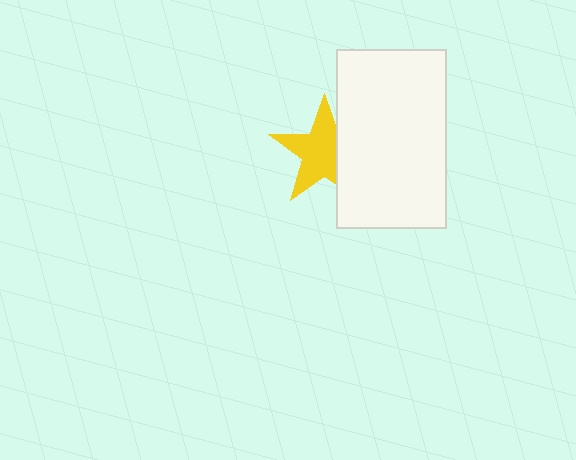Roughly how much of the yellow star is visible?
Most of it is visible (roughly 68%).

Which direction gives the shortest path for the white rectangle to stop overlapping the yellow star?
Moving right gives the shortest separation.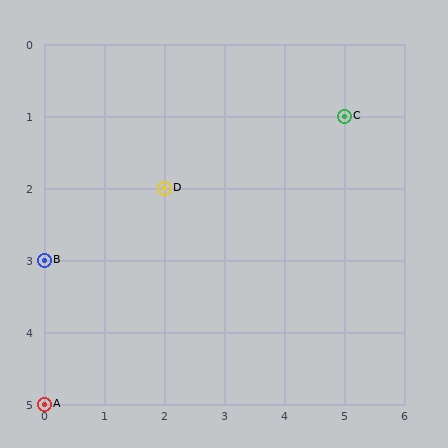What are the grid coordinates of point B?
Point B is at grid coordinates (0, 3).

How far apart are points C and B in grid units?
Points C and B are 5 columns and 2 rows apart (about 5.4 grid units diagonally).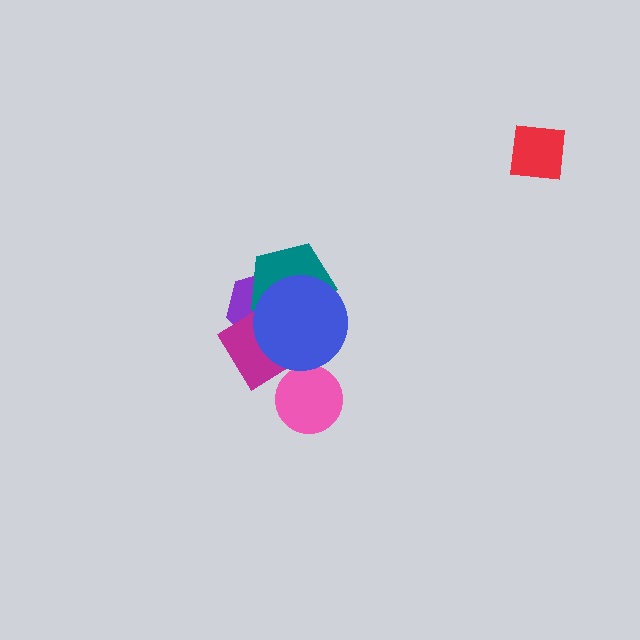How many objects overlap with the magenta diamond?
3 objects overlap with the magenta diamond.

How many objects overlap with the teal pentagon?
3 objects overlap with the teal pentagon.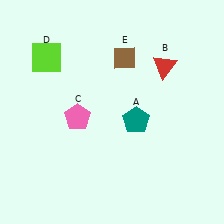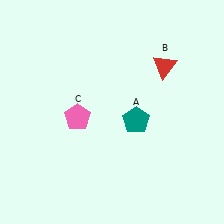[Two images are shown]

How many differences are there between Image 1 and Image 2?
There are 2 differences between the two images.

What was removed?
The lime square (D), the brown diamond (E) were removed in Image 2.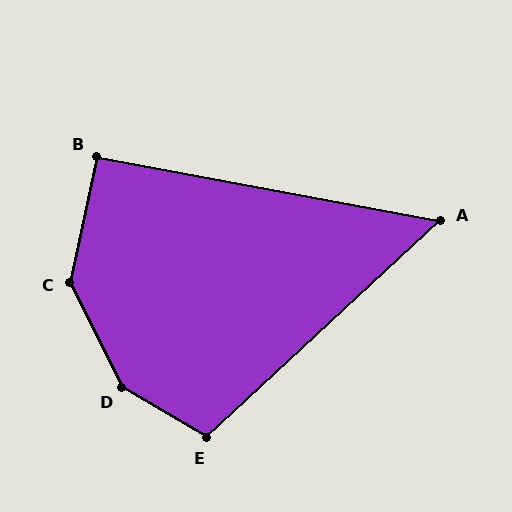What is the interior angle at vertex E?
Approximately 107 degrees (obtuse).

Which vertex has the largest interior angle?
D, at approximately 147 degrees.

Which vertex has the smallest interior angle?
A, at approximately 53 degrees.